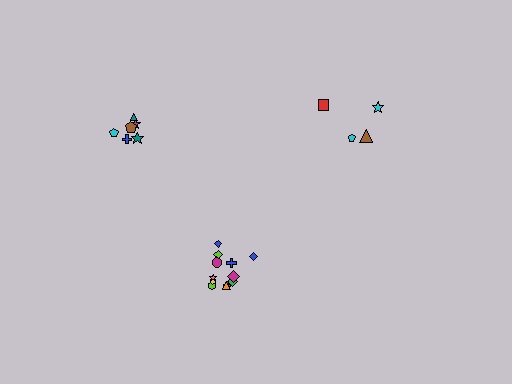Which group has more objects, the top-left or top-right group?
The top-left group.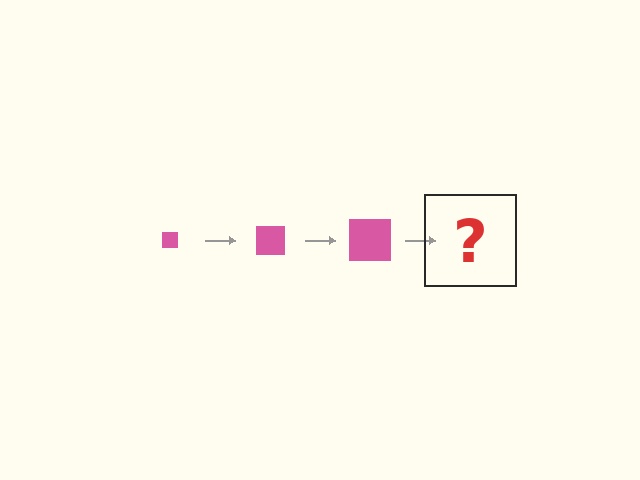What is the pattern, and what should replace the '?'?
The pattern is that the square gets progressively larger each step. The '?' should be a pink square, larger than the previous one.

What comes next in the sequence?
The next element should be a pink square, larger than the previous one.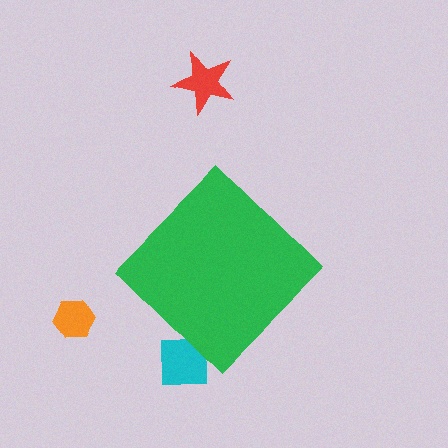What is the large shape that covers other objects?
A green diamond.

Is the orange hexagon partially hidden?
No, the orange hexagon is fully visible.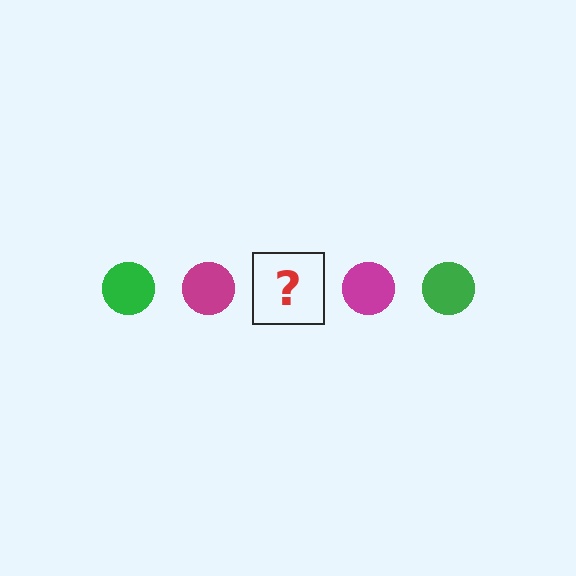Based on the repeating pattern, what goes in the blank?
The blank should be a green circle.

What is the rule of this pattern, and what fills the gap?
The rule is that the pattern cycles through green, magenta circles. The gap should be filled with a green circle.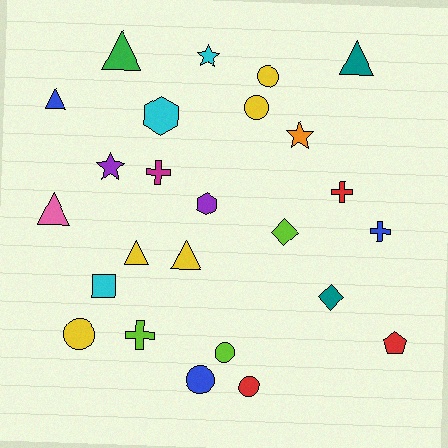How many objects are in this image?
There are 25 objects.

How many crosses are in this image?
There are 4 crosses.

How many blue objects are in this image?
There are 3 blue objects.